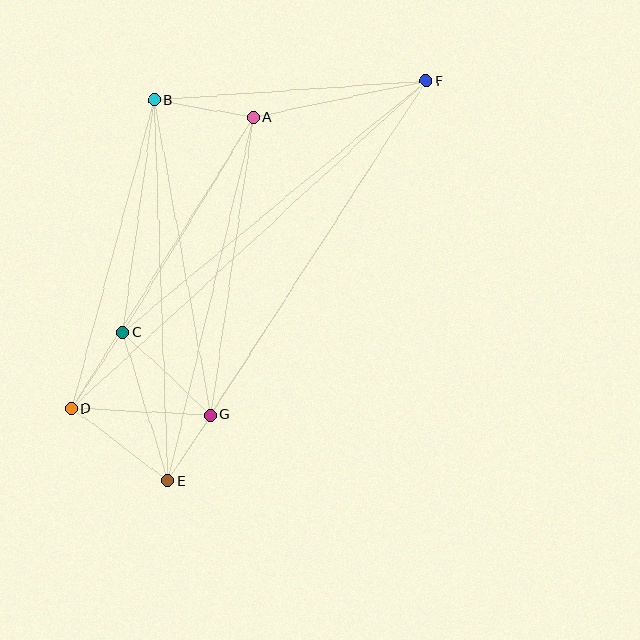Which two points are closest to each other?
Points E and G are closest to each other.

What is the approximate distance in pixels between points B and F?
The distance between B and F is approximately 273 pixels.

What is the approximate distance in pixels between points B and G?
The distance between B and G is approximately 320 pixels.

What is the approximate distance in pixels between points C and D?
The distance between C and D is approximately 92 pixels.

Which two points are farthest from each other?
Points D and F are farthest from each other.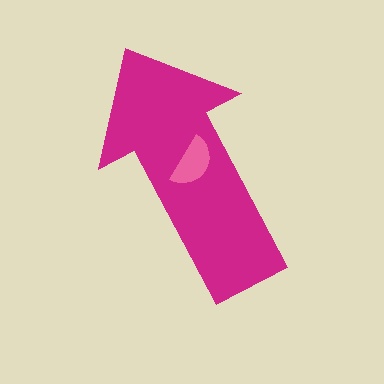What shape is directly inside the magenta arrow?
The pink semicircle.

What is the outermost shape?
The magenta arrow.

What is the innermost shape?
The pink semicircle.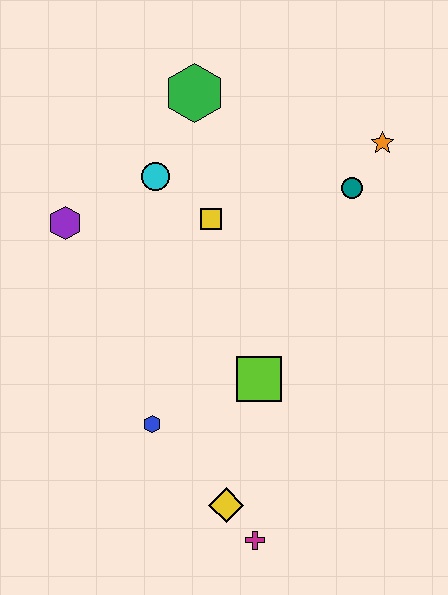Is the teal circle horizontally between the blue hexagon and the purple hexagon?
No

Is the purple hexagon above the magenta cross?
Yes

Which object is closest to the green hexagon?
The cyan circle is closest to the green hexagon.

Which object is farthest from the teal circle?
The magenta cross is farthest from the teal circle.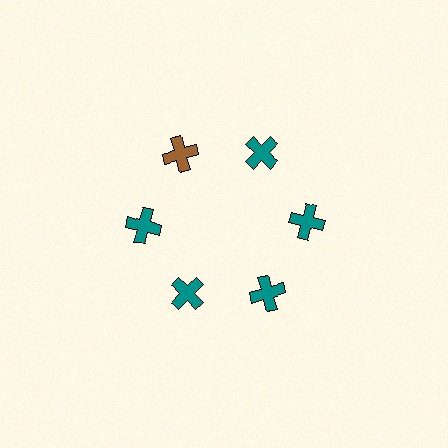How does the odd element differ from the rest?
It has a different color: brown instead of teal.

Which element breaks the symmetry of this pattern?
The brown cross at roughly the 11 o'clock position breaks the symmetry. All other shapes are teal crosses.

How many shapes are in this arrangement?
There are 6 shapes arranged in a ring pattern.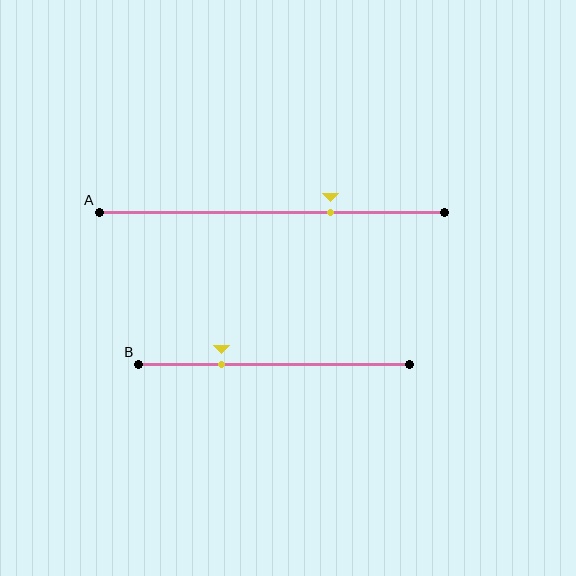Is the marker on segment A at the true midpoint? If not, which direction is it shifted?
No, the marker on segment A is shifted to the right by about 17% of the segment length.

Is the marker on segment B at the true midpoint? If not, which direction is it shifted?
No, the marker on segment B is shifted to the left by about 19% of the segment length.